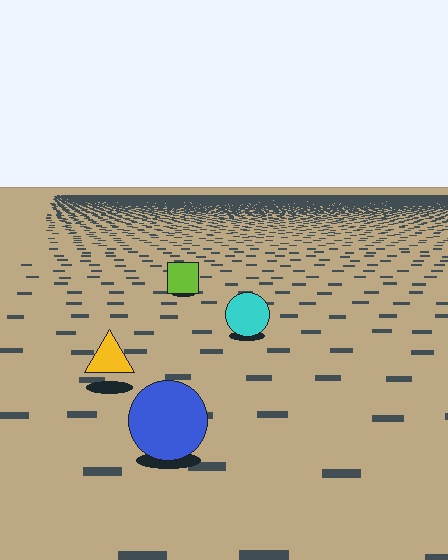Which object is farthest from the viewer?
The lime square is farthest from the viewer. It appears smaller and the ground texture around it is denser.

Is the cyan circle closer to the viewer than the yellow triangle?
No. The yellow triangle is closer — you can tell from the texture gradient: the ground texture is coarser near it.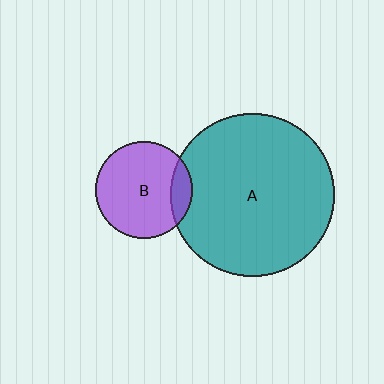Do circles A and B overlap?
Yes.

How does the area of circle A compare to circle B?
Approximately 2.8 times.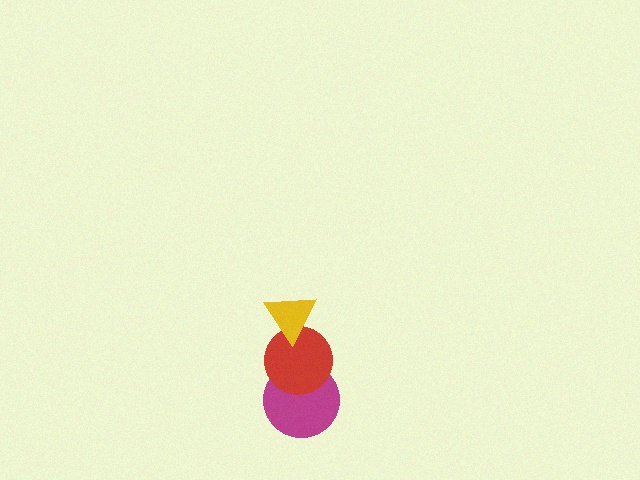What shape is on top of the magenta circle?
The red circle is on top of the magenta circle.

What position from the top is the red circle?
The red circle is 2nd from the top.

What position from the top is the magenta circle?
The magenta circle is 3rd from the top.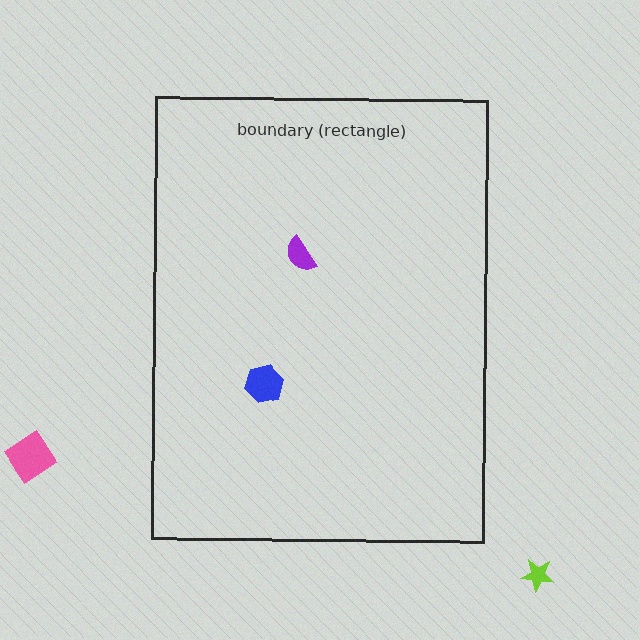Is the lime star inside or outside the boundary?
Outside.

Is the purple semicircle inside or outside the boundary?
Inside.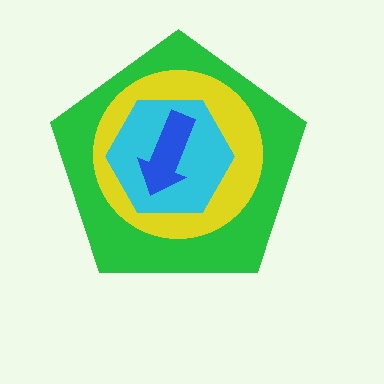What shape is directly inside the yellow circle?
The cyan hexagon.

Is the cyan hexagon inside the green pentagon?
Yes.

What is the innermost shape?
The blue arrow.